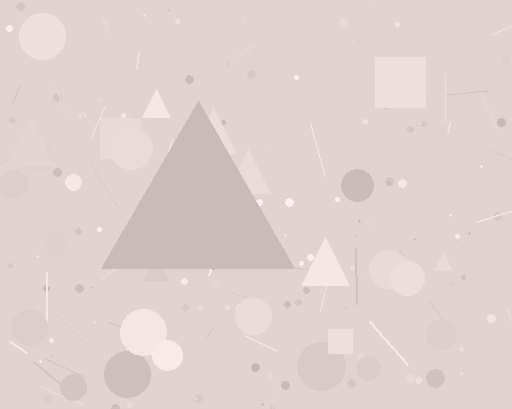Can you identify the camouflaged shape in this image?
The camouflaged shape is a triangle.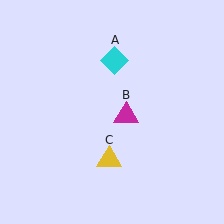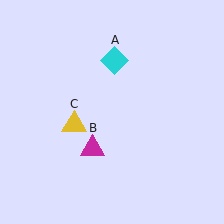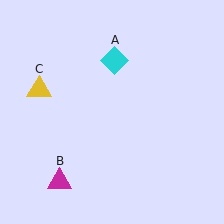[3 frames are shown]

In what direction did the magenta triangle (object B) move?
The magenta triangle (object B) moved down and to the left.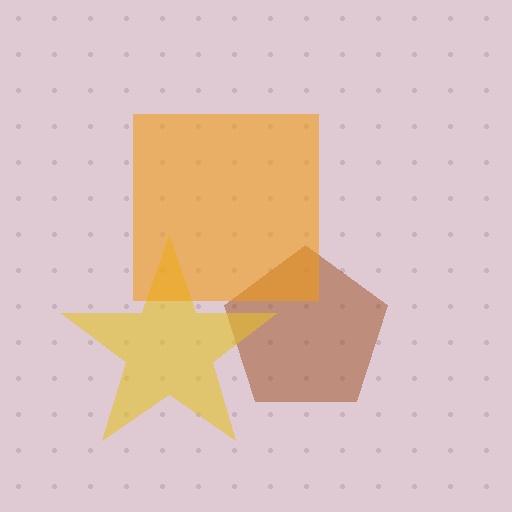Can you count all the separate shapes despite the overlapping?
Yes, there are 3 separate shapes.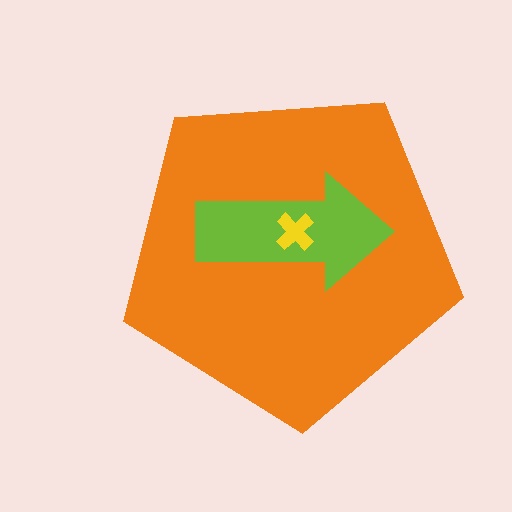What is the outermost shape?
The orange pentagon.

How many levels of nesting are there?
3.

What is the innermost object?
The yellow cross.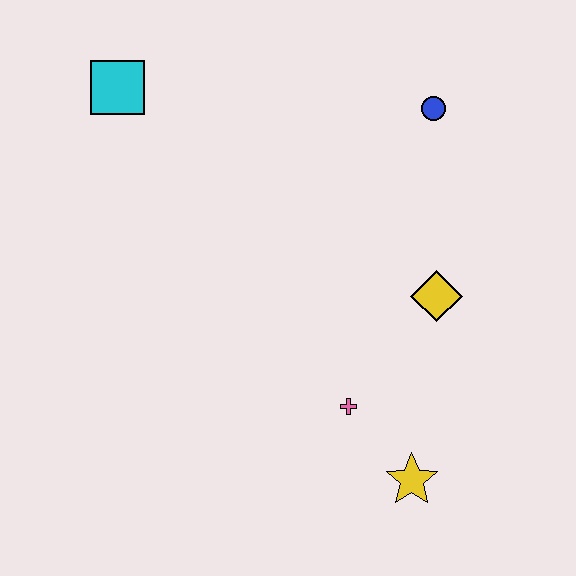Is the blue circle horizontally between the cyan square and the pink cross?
No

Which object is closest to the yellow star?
The pink cross is closest to the yellow star.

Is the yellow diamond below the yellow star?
No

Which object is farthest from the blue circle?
The yellow star is farthest from the blue circle.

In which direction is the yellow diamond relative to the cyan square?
The yellow diamond is to the right of the cyan square.